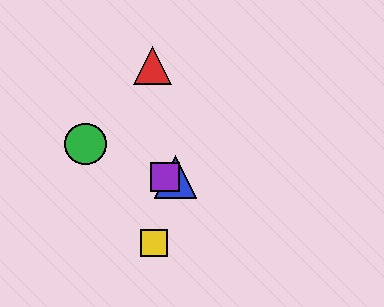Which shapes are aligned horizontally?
The blue triangle, the purple square are aligned horizontally.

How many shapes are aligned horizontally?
2 shapes (the blue triangle, the purple square) are aligned horizontally.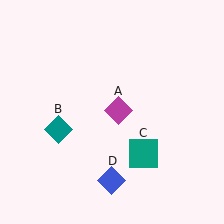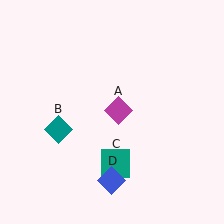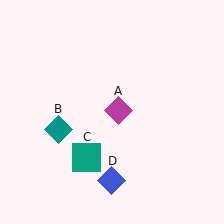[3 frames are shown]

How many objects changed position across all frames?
1 object changed position: teal square (object C).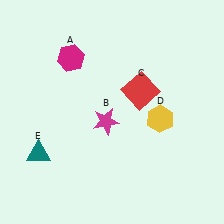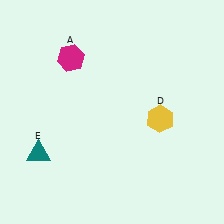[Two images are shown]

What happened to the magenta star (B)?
The magenta star (B) was removed in Image 2. It was in the bottom-left area of Image 1.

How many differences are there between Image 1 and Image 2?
There are 2 differences between the two images.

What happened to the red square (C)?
The red square (C) was removed in Image 2. It was in the top-right area of Image 1.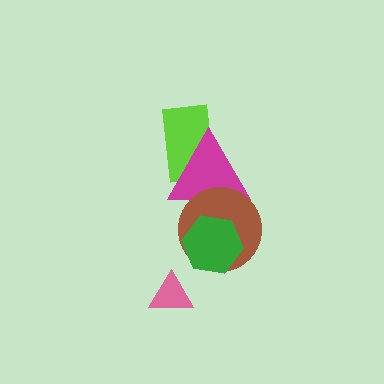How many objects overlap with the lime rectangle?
1 object overlaps with the lime rectangle.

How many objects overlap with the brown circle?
2 objects overlap with the brown circle.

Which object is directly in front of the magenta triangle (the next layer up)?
The brown circle is directly in front of the magenta triangle.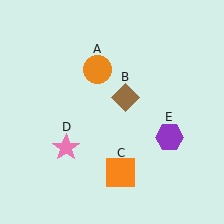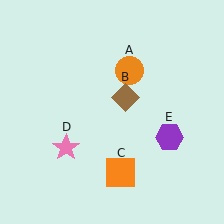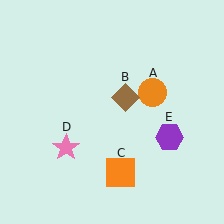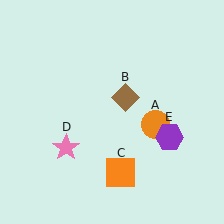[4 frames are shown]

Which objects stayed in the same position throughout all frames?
Brown diamond (object B) and orange square (object C) and pink star (object D) and purple hexagon (object E) remained stationary.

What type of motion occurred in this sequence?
The orange circle (object A) rotated clockwise around the center of the scene.